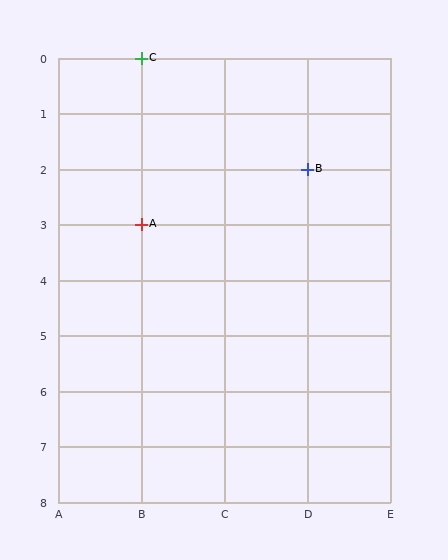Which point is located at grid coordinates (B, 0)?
Point C is at (B, 0).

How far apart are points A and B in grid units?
Points A and B are 2 columns and 1 row apart (about 2.2 grid units diagonally).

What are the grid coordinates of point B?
Point B is at grid coordinates (D, 2).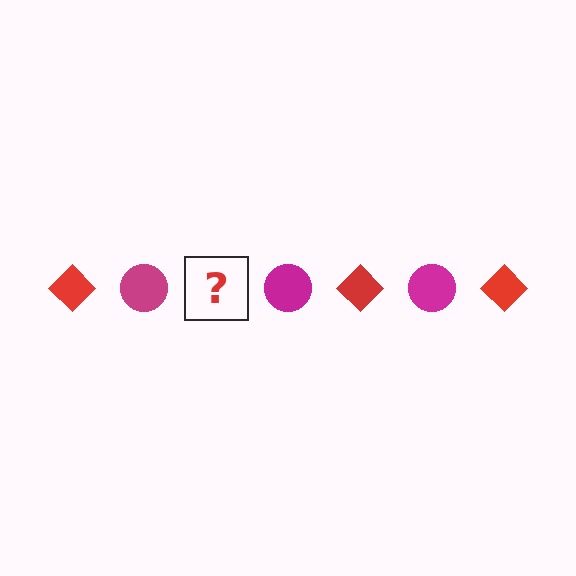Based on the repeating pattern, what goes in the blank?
The blank should be a red diamond.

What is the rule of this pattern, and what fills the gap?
The rule is that the pattern alternates between red diamond and magenta circle. The gap should be filled with a red diamond.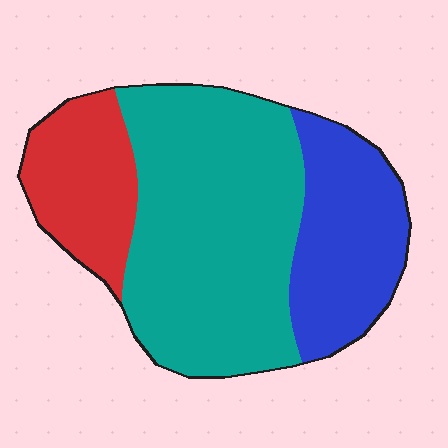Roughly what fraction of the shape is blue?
Blue covers around 25% of the shape.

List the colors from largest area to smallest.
From largest to smallest: teal, blue, red.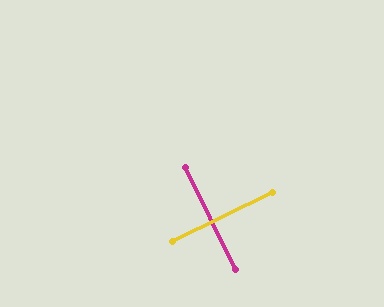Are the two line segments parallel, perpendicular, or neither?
Perpendicular — they meet at approximately 90°.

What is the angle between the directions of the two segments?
Approximately 90 degrees.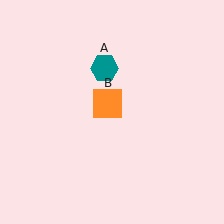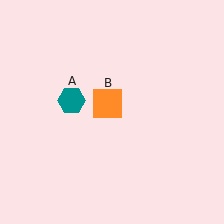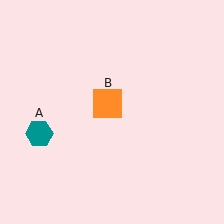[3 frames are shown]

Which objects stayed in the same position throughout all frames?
Orange square (object B) remained stationary.